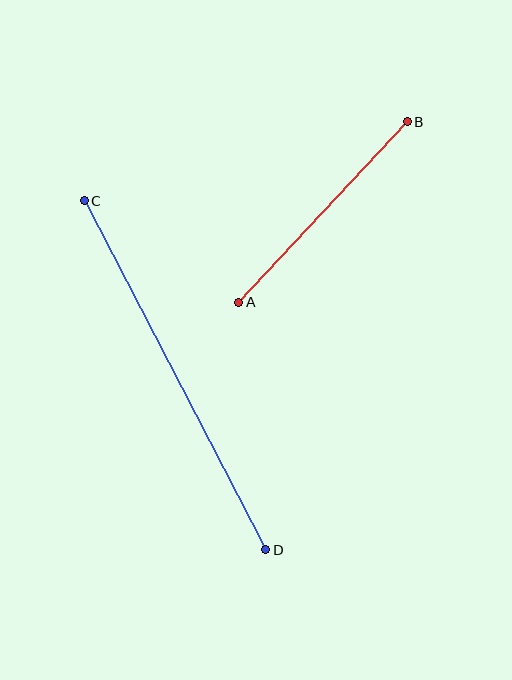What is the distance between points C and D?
The distance is approximately 393 pixels.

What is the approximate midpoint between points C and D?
The midpoint is at approximately (175, 375) pixels.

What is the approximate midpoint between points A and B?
The midpoint is at approximately (323, 212) pixels.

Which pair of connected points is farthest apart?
Points C and D are farthest apart.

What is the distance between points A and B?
The distance is approximately 247 pixels.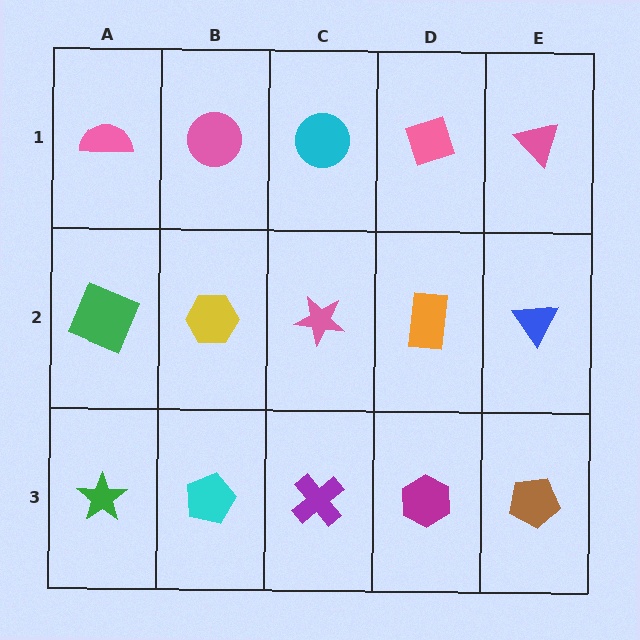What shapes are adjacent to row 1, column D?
An orange rectangle (row 2, column D), a cyan circle (row 1, column C), a pink triangle (row 1, column E).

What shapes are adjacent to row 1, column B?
A yellow hexagon (row 2, column B), a pink semicircle (row 1, column A), a cyan circle (row 1, column C).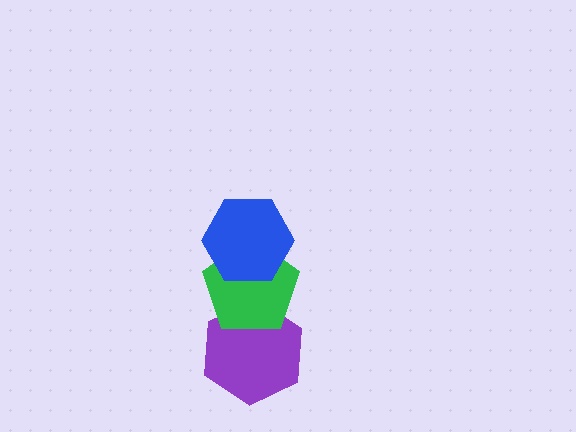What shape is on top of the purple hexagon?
The green pentagon is on top of the purple hexagon.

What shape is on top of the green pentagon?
The blue hexagon is on top of the green pentagon.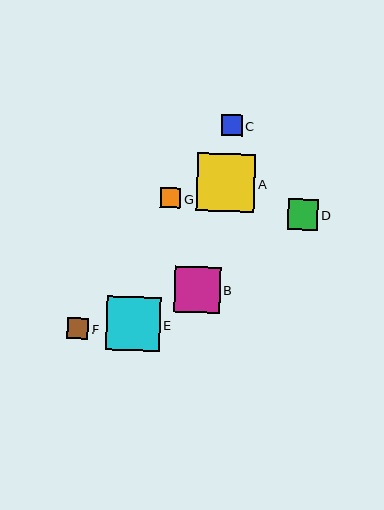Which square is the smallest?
Square G is the smallest with a size of approximately 20 pixels.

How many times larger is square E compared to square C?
Square E is approximately 2.6 times the size of square C.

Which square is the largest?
Square A is the largest with a size of approximately 58 pixels.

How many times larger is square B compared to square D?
Square B is approximately 1.5 times the size of square D.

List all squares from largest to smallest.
From largest to smallest: A, E, B, D, F, C, G.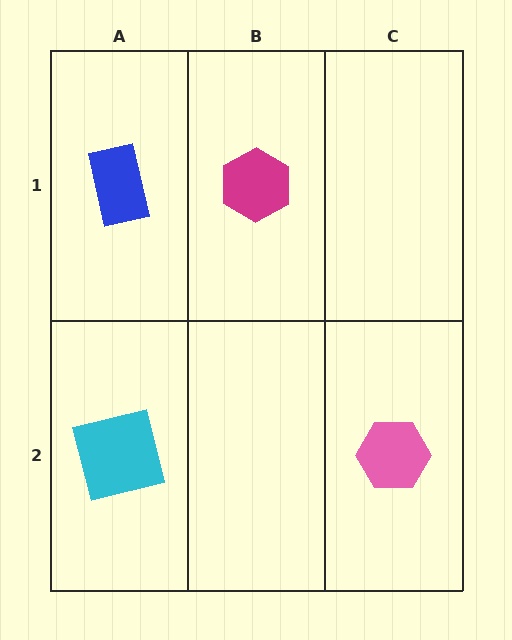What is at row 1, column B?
A magenta hexagon.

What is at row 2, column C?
A pink hexagon.